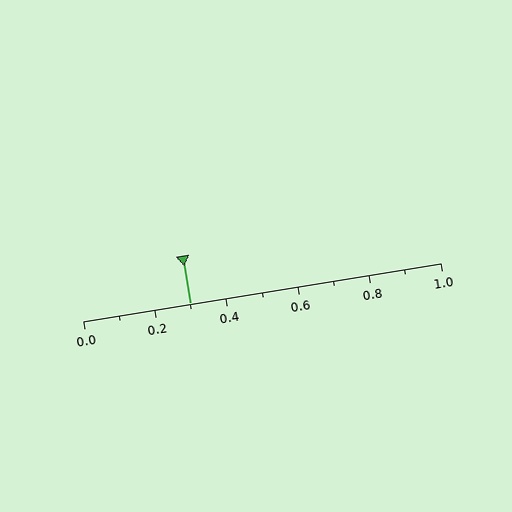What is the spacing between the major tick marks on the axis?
The major ticks are spaced 0.2 apart.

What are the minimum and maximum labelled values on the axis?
The axis runs from 0.0 to 1.0.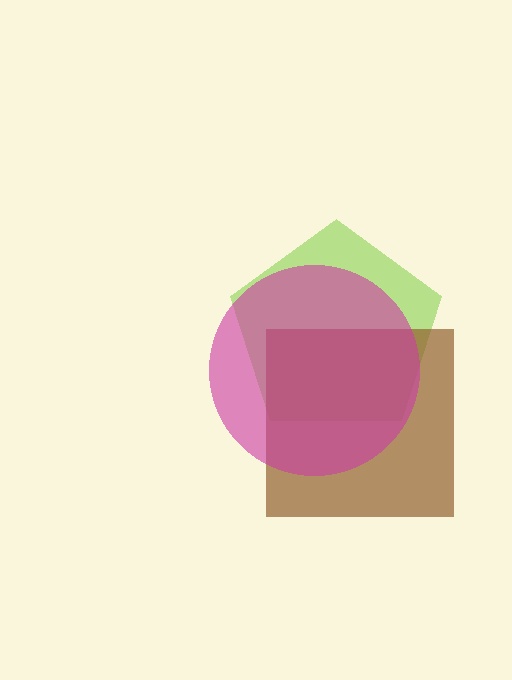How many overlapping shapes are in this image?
There are 3 overlapping shapes in the image.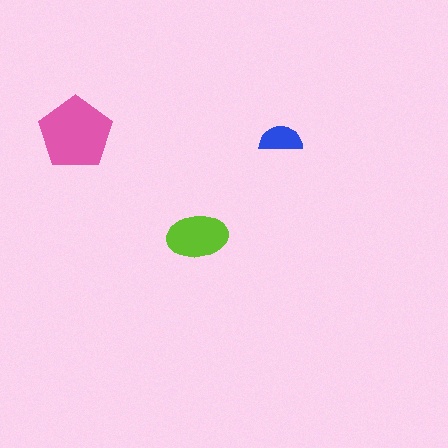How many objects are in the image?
There are 3 objects in the image.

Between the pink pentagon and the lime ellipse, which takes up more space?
The pink pentagon.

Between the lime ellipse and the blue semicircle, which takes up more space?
The lime ellipse.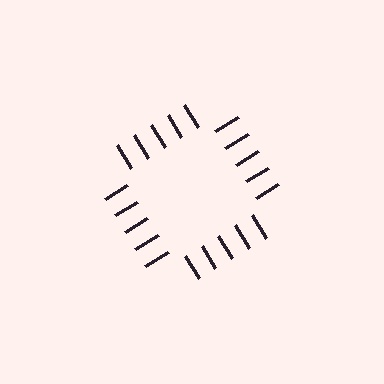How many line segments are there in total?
20 — 5 along each of the 4 edges.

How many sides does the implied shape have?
4 sides — the line-ends trace a square.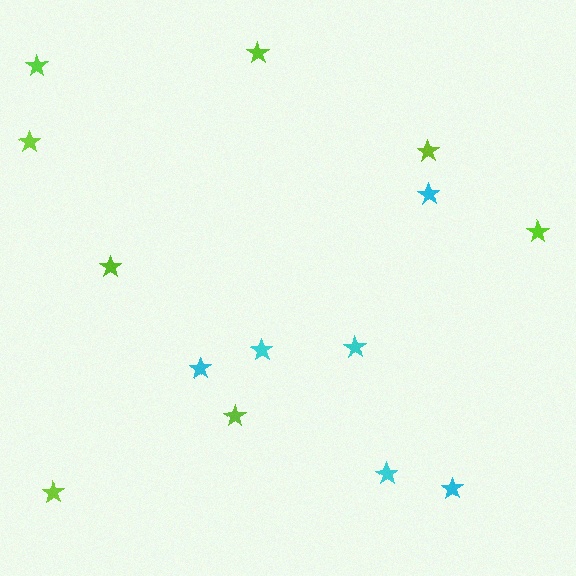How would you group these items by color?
There are 2 groups: one group of cyan stars (6) and one group of lime stars (8).